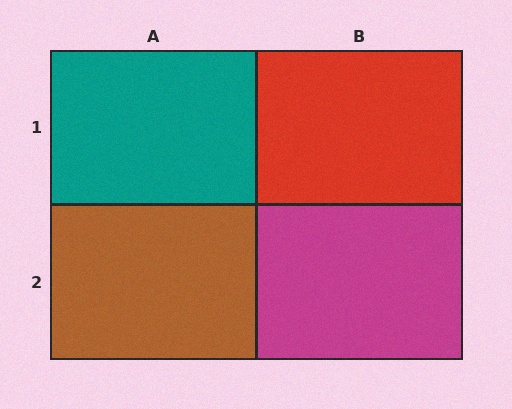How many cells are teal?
1 cell is teal.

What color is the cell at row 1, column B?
Red.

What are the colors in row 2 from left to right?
Brown, magenta.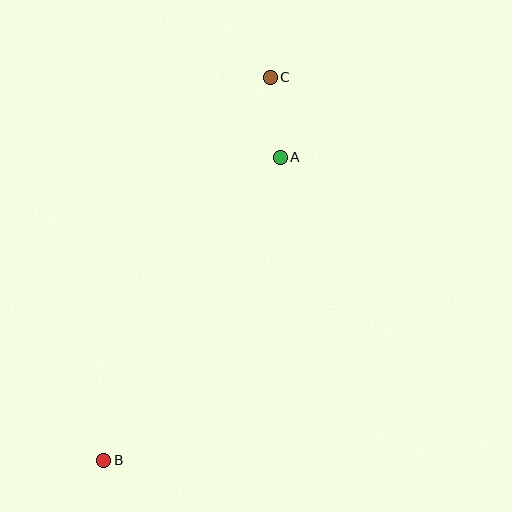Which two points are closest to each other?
Points A and C are closest to each other.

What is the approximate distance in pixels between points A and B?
The distance between A and B is approximately 351 pixels.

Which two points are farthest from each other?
Points B and C are farthest from each other.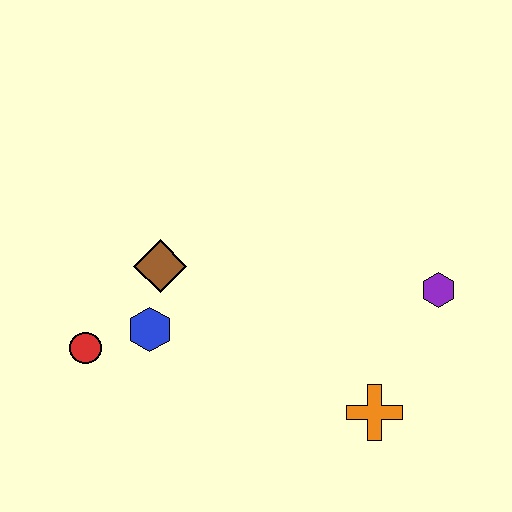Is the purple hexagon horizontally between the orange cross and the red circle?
No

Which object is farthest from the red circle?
The purple hexagon is farthest from the red circle.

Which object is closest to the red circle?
The blue hexagon is closest to the red circle.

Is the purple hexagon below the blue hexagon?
No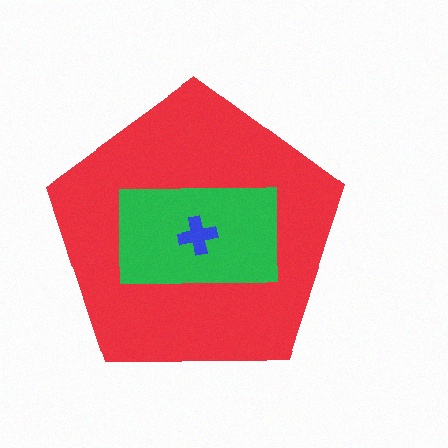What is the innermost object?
The blue cross.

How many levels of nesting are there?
3.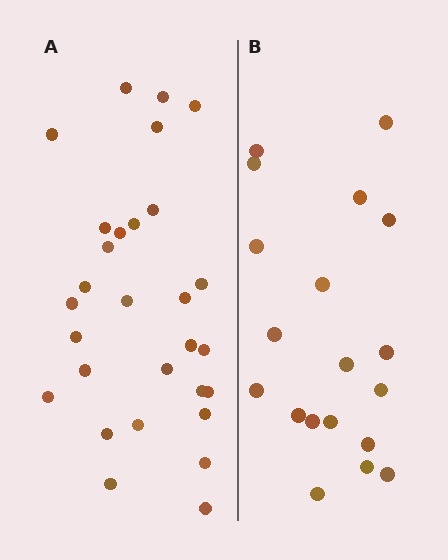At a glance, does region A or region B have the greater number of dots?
Region A (the left region) has more dots.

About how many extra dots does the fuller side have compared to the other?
Region A has roughly 10 or so more dots than region B.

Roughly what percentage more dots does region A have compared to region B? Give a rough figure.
About 55% more.